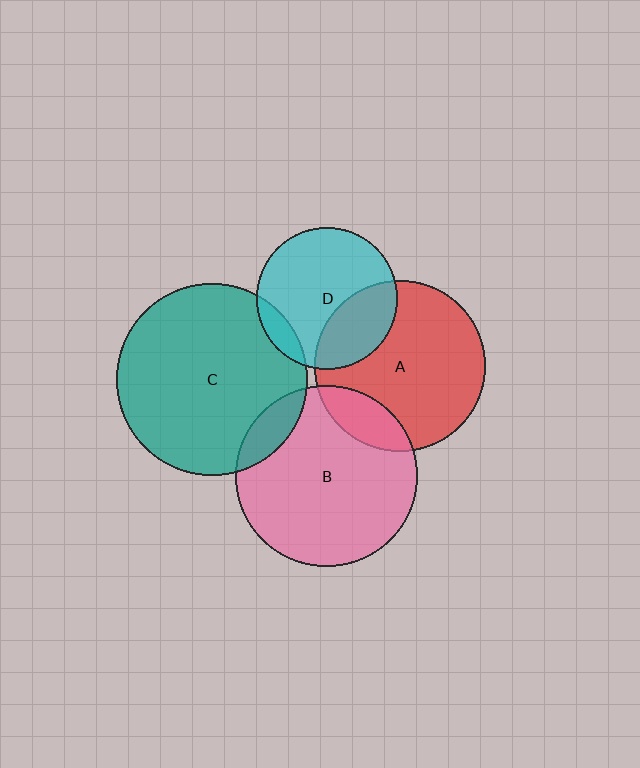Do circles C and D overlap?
Yes.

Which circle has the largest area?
Circle C (teal).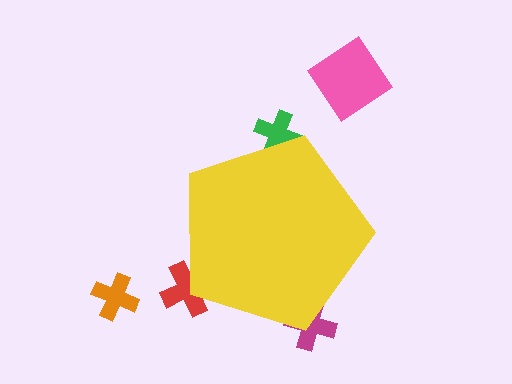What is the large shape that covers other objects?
A yellow pentagon.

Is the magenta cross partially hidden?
Yes, the magenta cross is partially hidden behind the yellow pentagon.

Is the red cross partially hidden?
Yes, the red cross is partially hidden behind the yellow pentagon.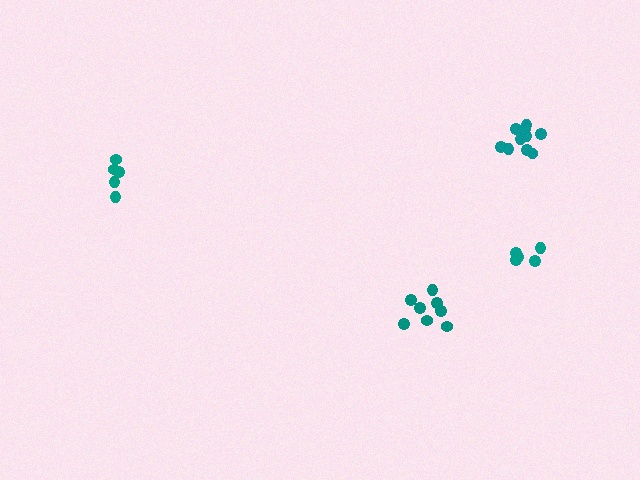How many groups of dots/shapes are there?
There are 4 groups.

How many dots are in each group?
Group 1: 8 dots, Group 2: 5 dots, Group 3: 5 dots, Group 4: 10 dots (28 total).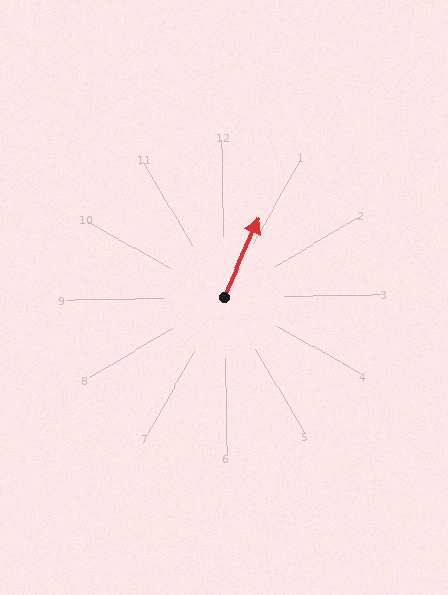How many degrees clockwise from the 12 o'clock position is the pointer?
Approximately 24 degrees.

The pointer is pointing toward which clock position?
Roughly 1 o'clock.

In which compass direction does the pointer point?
Northeast.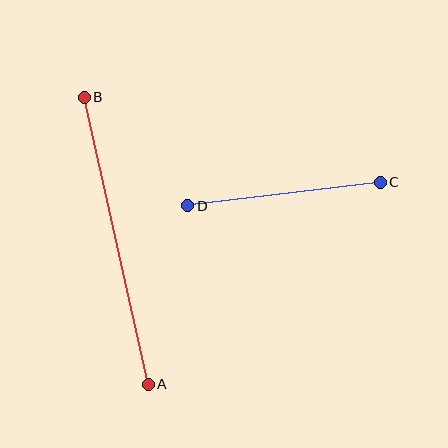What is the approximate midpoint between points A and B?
The midpoint is at approximately (116, 241) pixels.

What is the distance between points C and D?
The distance is approximately 194 pixels.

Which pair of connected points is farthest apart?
Points A and B are farthest apart.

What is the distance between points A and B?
The distance is approximately 294 pixels.